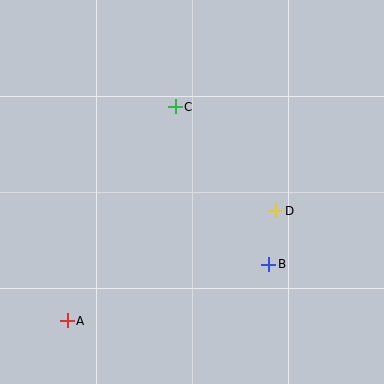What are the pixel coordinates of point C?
Point C is at (175, 107).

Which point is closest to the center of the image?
Point D at (276, 211) is closest to the center.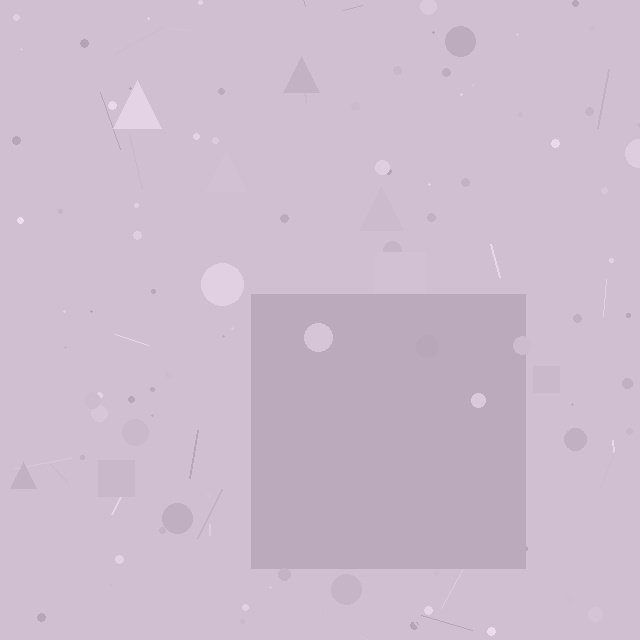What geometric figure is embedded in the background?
A square is embedded in the background.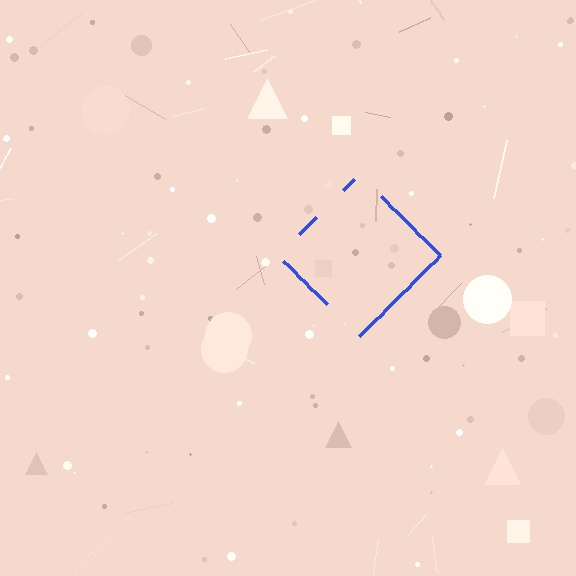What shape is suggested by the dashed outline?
The dashed outline suggests a diamond.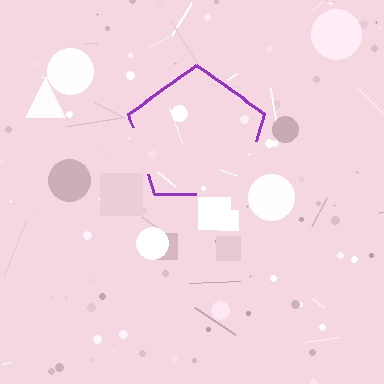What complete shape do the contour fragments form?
The contour fragments form a pentagon.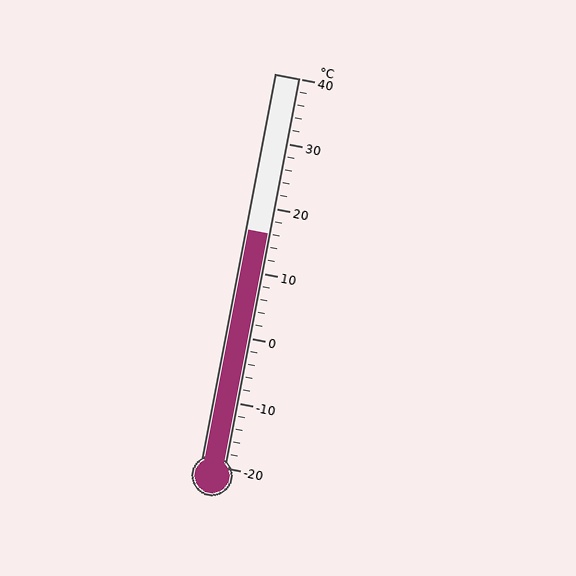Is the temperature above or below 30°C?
The temperature is below 30°C.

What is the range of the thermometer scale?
The thermometer scale ranges from -20°C to 40°C.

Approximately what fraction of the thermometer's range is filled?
The thermometer is filled to approximately 60% of its range.